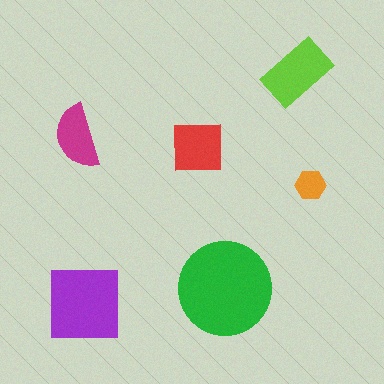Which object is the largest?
The green circle.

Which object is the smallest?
The orange hexagon.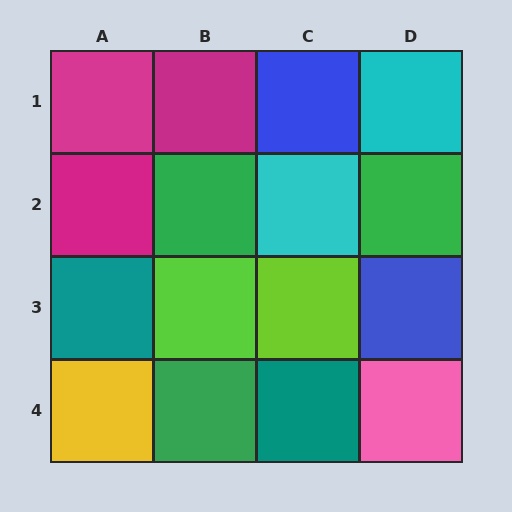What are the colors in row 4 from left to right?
Yellow, green, teal, pink.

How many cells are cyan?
2 cells are cyan.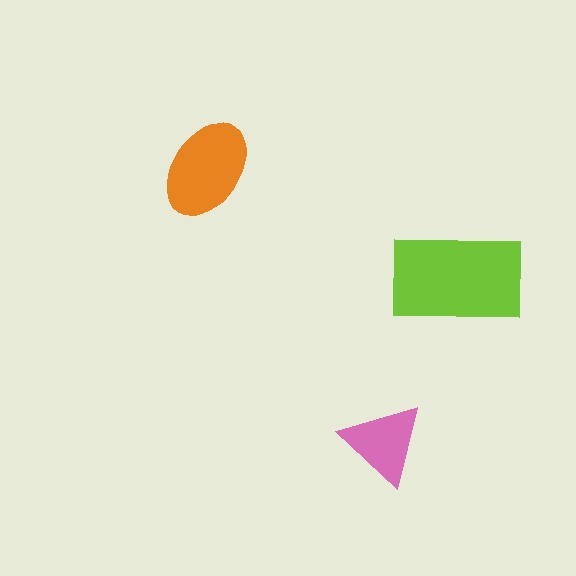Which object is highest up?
The orange ellipse is topmost.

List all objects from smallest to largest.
The pink triangle, the orange ellipse, the lime rectangle.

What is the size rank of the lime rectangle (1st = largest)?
1st.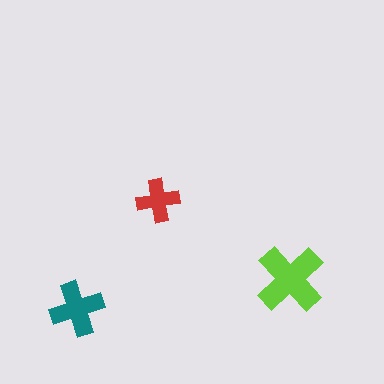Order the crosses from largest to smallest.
the lime one, the teal one, the red one.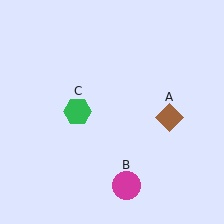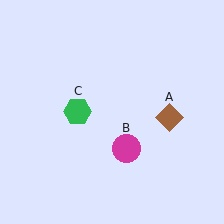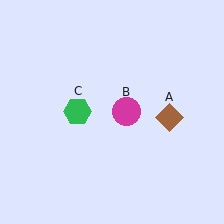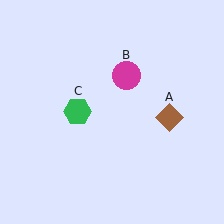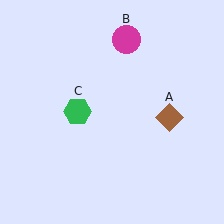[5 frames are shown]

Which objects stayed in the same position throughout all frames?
Brown diamond (object A) and green hexagon (object C) remained stationary.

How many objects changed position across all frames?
1 object changed position: magenta circle (object B).